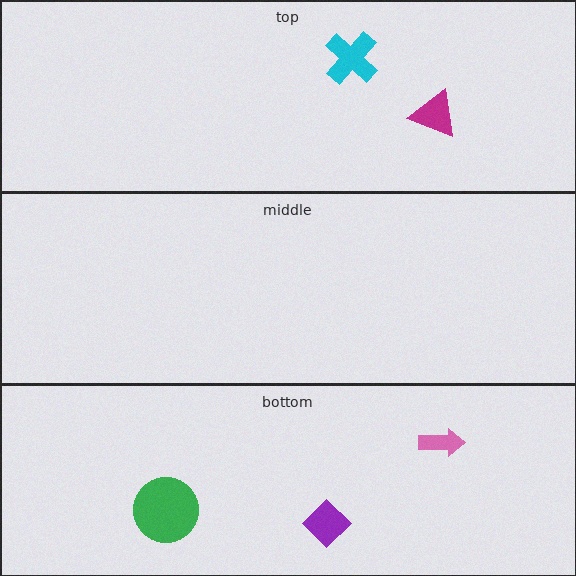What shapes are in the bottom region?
The purple diamond, the green circle, the pink arrow.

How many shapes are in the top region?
2.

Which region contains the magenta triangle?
The top region.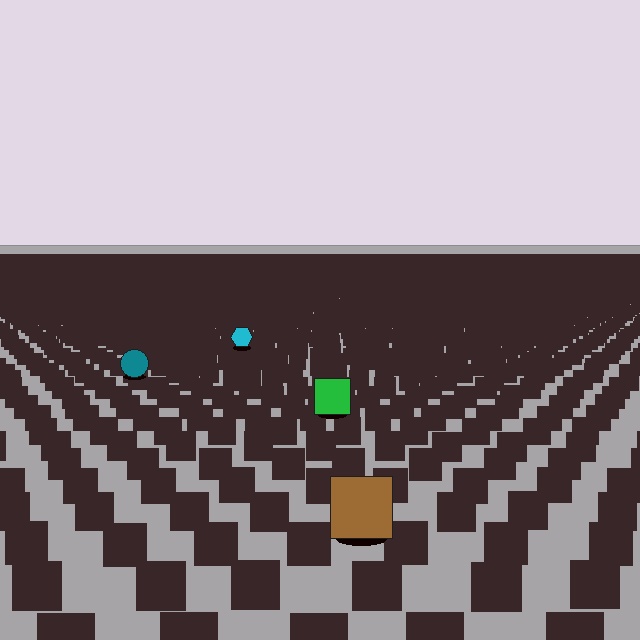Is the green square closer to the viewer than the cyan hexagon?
Yes. The green square is closer — you can tell from the texture gradient: the ground texture is coarser near it.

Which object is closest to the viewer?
The brown square is closest. The texture marks near it are larger and more spread out.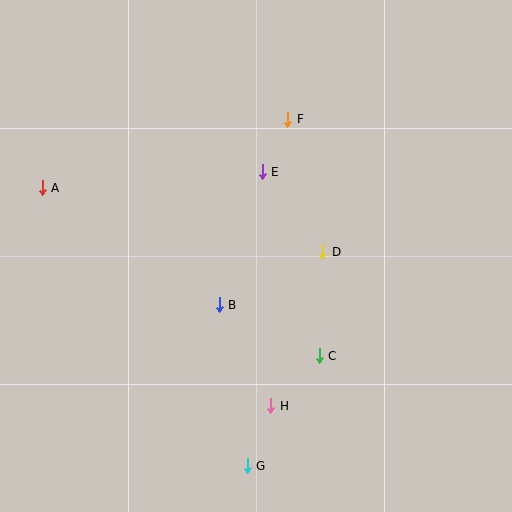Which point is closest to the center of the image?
Point B at (219, 305) is closest to the center.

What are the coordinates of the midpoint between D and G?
The midpoint between D and G is at (285, 359).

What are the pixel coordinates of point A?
Point A is at (42, 188).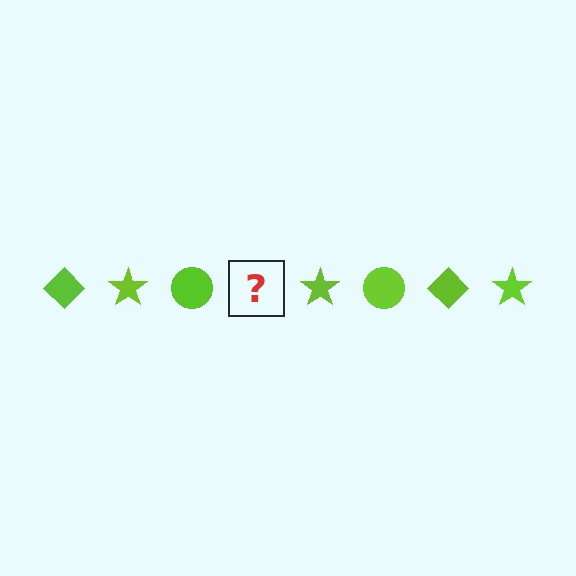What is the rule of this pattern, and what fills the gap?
The rule is that the pattern cycles through diamond, star, circle shapes in lime. The gap should be filled with a lime diamond.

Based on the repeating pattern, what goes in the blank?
The blank should be a lime diamond.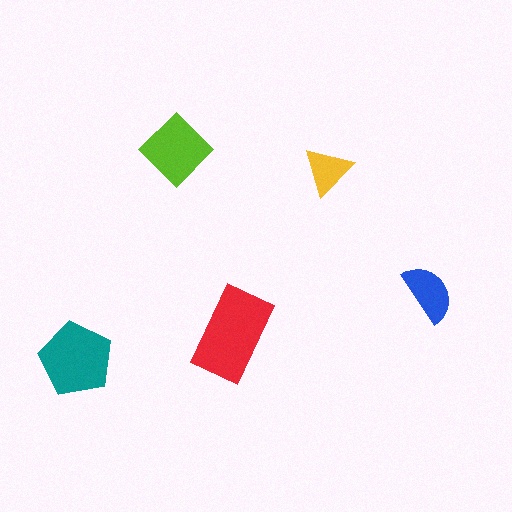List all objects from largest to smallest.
The red rectangle, the teal pentagon, the lime diamond, the blue semicircle, the yellow triangle.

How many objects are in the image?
There are 5 objects in the image.